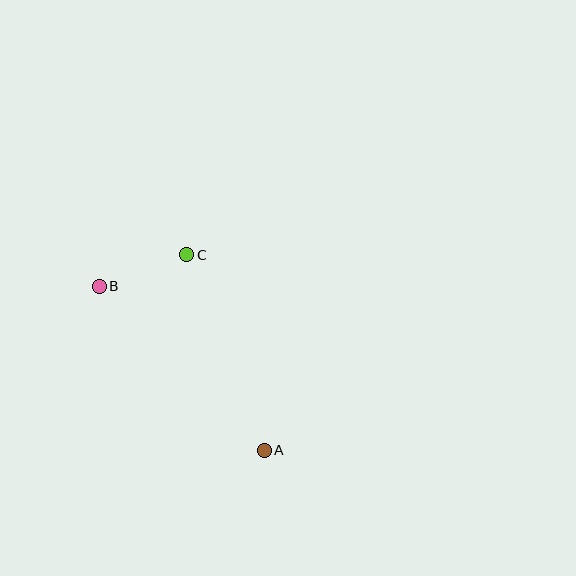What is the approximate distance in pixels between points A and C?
The distance between A and C is approximately 210 pixels.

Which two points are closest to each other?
Points B and C are closest to each other.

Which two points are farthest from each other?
Points A and B are farthest from each other.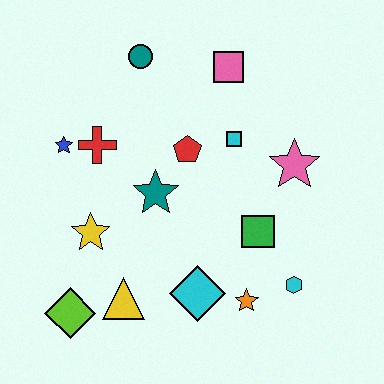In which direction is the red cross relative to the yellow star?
The red cross is above the yellow star.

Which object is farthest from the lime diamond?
The pink square is farthest from the lime diamond.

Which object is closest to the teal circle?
The pink square is closest to the teal circle.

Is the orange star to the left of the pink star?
Yes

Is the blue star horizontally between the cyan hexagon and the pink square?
No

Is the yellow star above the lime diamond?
Yes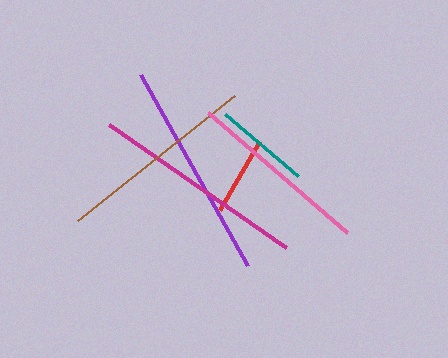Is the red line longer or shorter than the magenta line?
The magenta line is longer than the red line.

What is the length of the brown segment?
The brown segment is approximately 201 pixels long.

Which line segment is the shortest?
The red line is the shortest at approximately 80 pixels.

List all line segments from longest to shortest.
From longest to shortest: purple, magenta, brown, pink, teal, red.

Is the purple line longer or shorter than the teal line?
The purple line is longer than the teal line.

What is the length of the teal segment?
The teal segment is approximately 95 pixels long.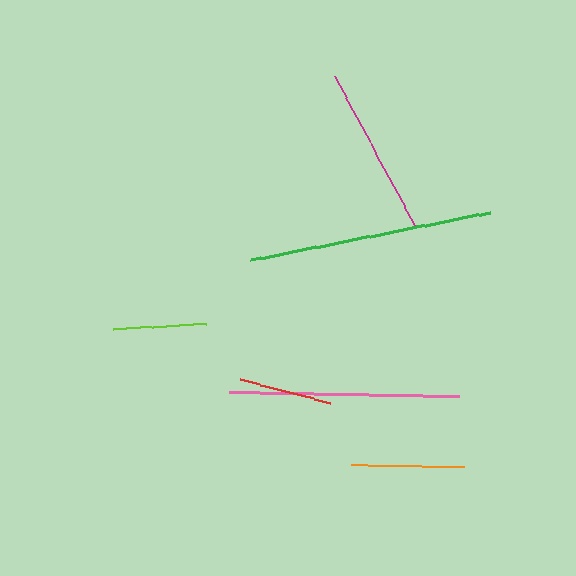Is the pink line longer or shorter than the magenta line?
The pink line is longer than the magenta line.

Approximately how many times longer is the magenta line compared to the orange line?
The magenta line is approximately 1.5 times the length of the orange line.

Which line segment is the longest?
The green line is the longest at approximately 244 pixels.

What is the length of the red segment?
The red segment is approximately 93 pixels long.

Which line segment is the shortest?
The red line is the shortest at approximately 93 pixels.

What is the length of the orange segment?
The orange segment is approximately 113 pixels long.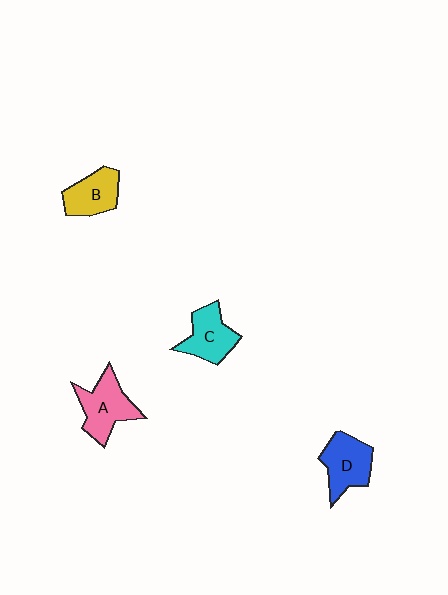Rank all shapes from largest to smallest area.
From largest to smallest: A (pink), D (blue), C (cyan), B (yellow).